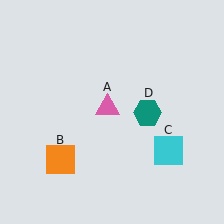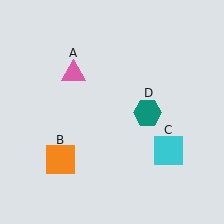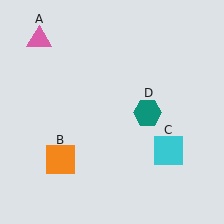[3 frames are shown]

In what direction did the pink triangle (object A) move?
The pink triangle (object A) moved up and to the left.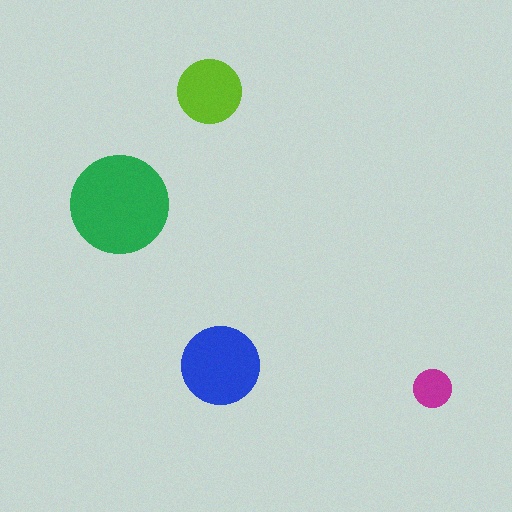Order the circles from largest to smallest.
the green one, the blue one, the lime one, the magenta one.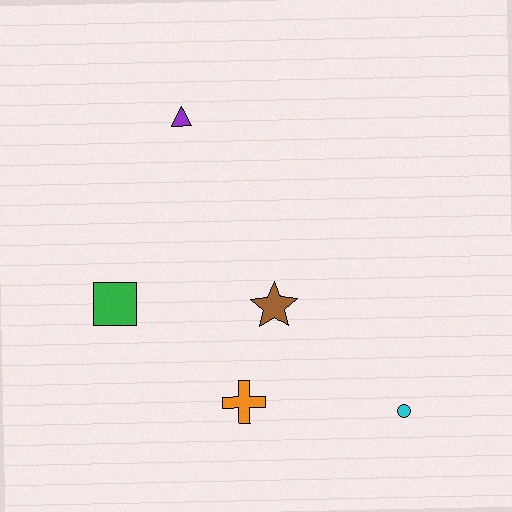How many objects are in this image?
There are 5 objects.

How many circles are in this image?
There is 1 circle.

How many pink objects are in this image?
There are no pink objects.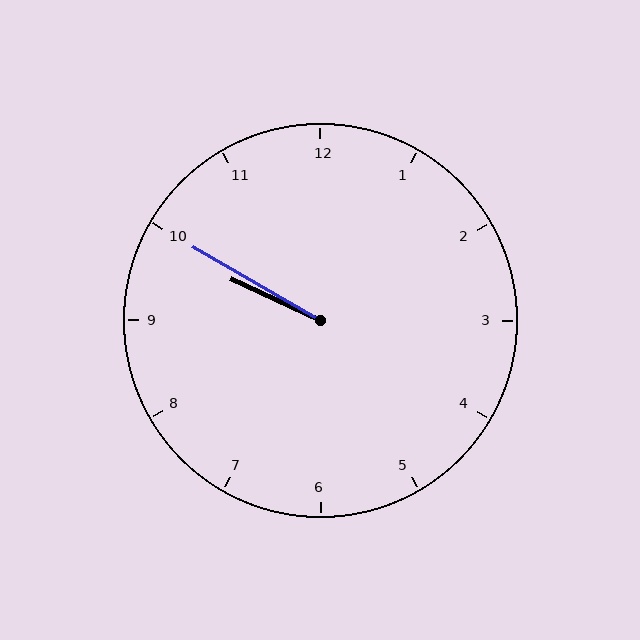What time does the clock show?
9:50.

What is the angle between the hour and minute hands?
Approximately 5 degrees.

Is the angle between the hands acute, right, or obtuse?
It is acute.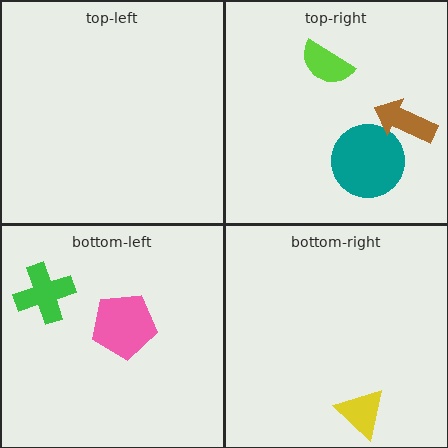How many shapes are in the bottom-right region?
1.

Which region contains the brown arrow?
The top-right region.